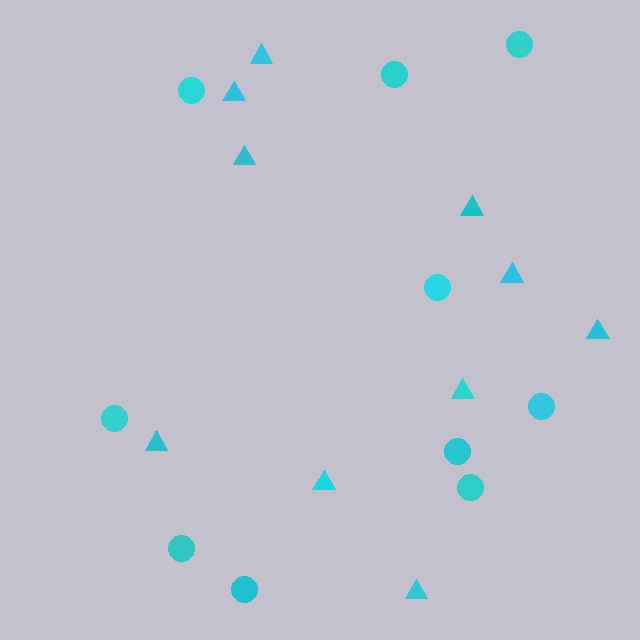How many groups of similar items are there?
There are 2 groups: one group of circles (10) and one group of triangles (10).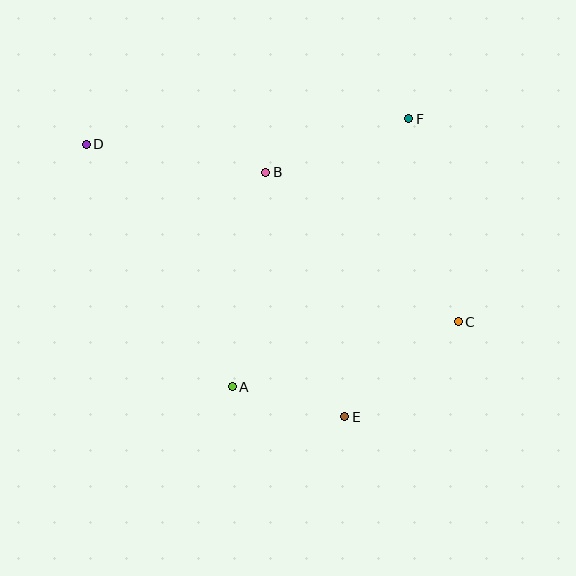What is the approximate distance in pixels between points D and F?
The distance between D and F is approximately 324 pixels.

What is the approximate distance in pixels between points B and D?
The distance between B and D is approximately 182 pixels.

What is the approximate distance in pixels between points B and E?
The distance between B and E is approximately 257 pixels.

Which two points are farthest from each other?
Points C and D are farthest from each other.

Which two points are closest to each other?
Points A and E are closest to each other.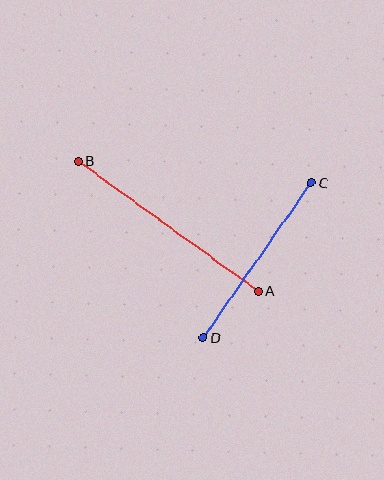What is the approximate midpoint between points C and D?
The midpoint is at approximately (257, 260) pixels.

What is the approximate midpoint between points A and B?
The midpoint is at approximately (168, 226) pixels.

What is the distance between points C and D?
The distance is approximately 188 pixels.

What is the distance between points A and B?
The distance is approximately 222 pixels.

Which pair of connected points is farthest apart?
Points A and B are farthest apart.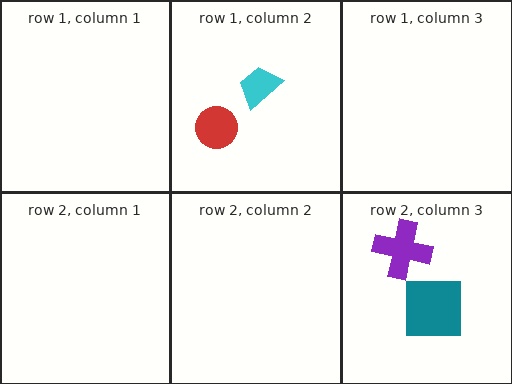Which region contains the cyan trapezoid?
The row 1, column 2 region.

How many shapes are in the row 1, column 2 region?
2.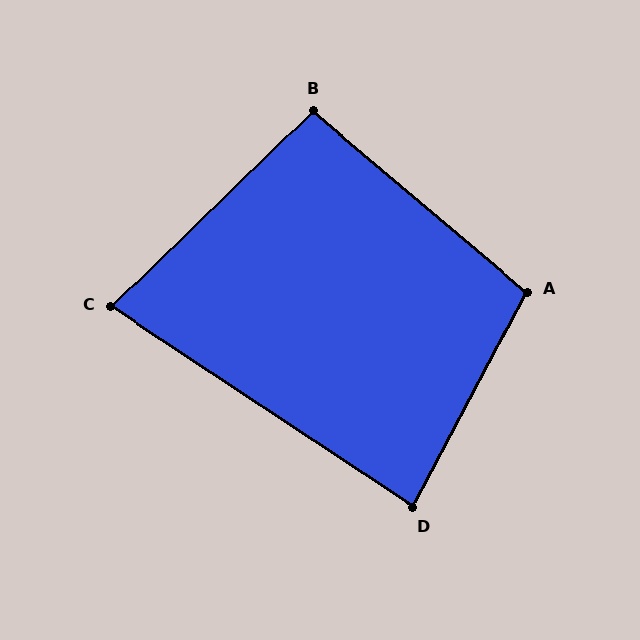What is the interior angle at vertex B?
Approximately 96 degrees (obtuse).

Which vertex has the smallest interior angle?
C, at approximately 78 degrees.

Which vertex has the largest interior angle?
A, at approximately 102 degrees.